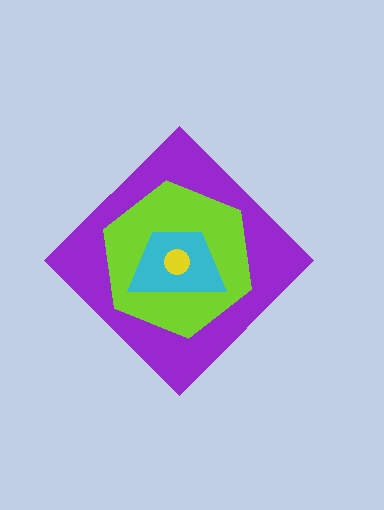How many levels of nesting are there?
4.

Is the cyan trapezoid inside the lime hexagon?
Yes.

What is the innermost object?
The yellow circle.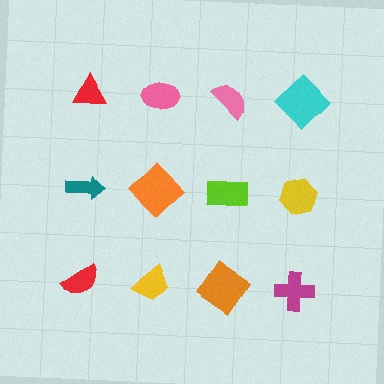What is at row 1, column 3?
A pink semicircle.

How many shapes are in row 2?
4 shapes.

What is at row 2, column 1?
A teal arrow.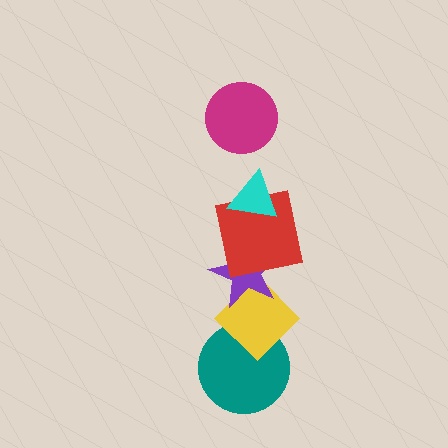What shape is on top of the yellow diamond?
The purple star is on top of the yellow diamond.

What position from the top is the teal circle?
The teal circle is 6th from the top.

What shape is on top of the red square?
The cyan triangle is on top of the red square.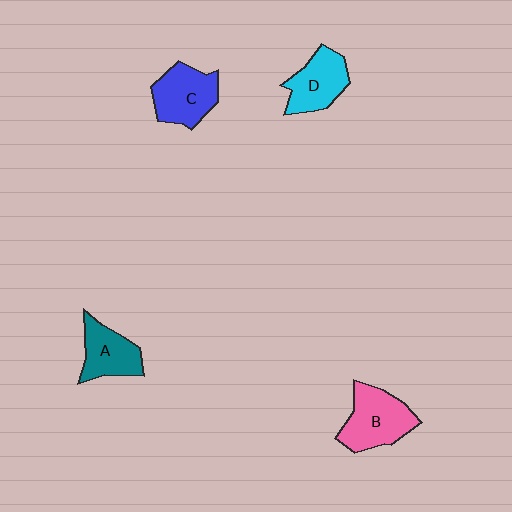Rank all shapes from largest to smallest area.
From largest to smallest: B (pink), C (blue), D (cyan), A (teal).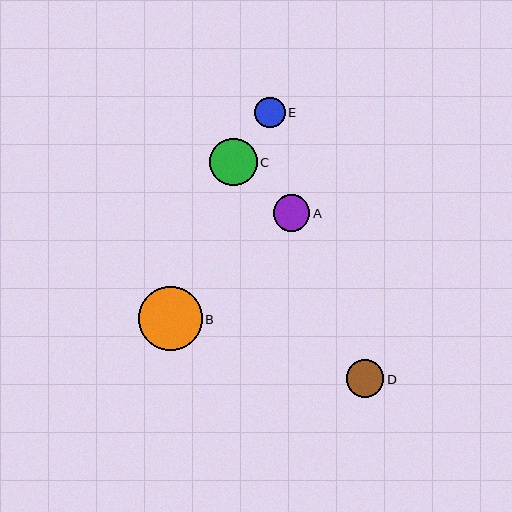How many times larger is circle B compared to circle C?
Circle B is approximately 1.3 times the size of circle C.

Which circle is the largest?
Circle B is the largest with a size of approximately 64 pixels.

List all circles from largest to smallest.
From largest to smallest: B, C, D, A, E.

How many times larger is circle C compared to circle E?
Circle C is approximately 1.6 times the size of circle E.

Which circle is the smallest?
Circle E is the smallest with a size of approximately 30 pixels.